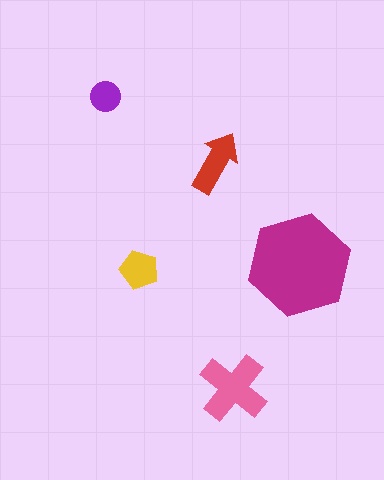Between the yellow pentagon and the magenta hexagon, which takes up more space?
The magenta hexagon.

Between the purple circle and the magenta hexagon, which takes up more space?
The magenta hexagon.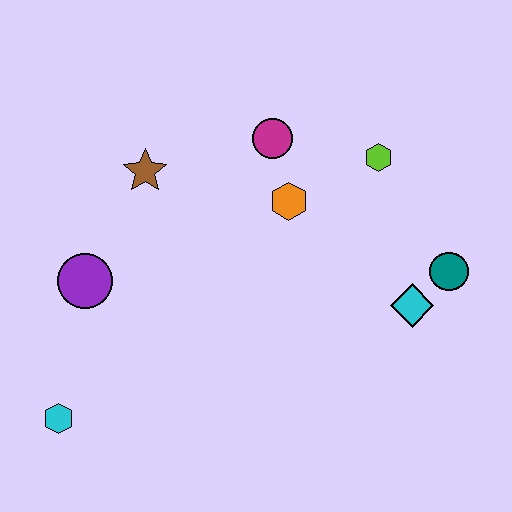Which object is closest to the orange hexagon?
The magenta circle is closest to the orange hexagon.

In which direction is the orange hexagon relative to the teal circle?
The orange hexagon is to the left of the teal circle.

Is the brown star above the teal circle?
Yes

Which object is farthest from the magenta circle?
The cyan hexagon is farthest from the magenta circle.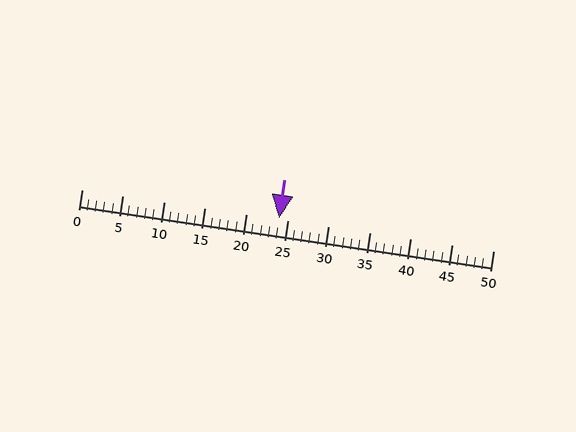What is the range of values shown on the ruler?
The ruler shows values from 0 to 50.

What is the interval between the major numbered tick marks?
The major tick marks are spaced 5 units apart.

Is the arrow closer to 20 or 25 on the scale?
The arrow is closer to 25.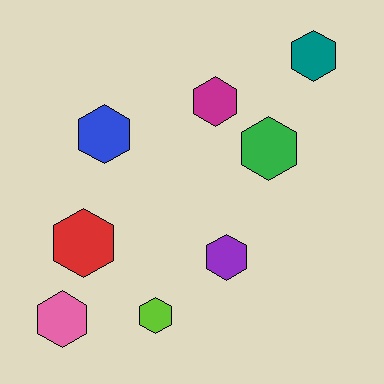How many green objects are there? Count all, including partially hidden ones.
There is 1 green object.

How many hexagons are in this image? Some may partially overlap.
There are 8 hexagons.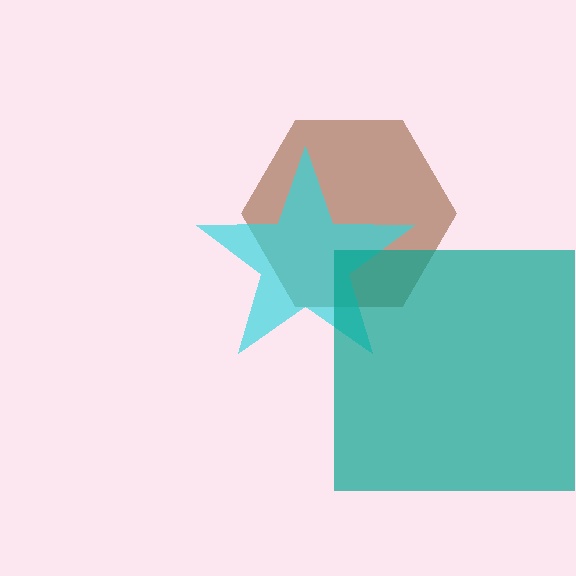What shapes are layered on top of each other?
The layered shapes are: a brown hexagon, a cyan star, a teal square.